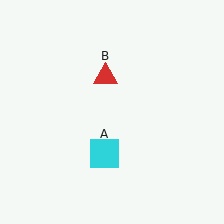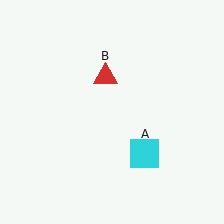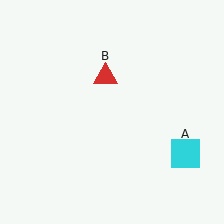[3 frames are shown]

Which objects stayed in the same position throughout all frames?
Red triangle (object B) remained stationary.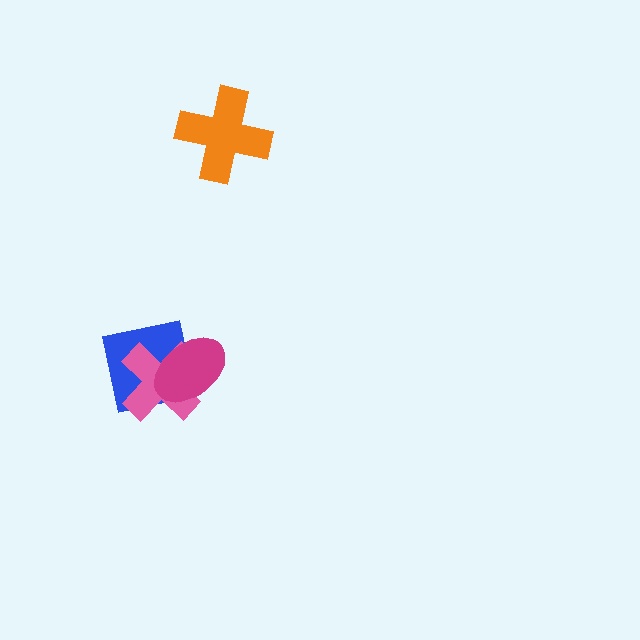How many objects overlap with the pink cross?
2 objects overlap with the pink cross.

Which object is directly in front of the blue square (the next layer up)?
The pink cross is directly in front of the blue square.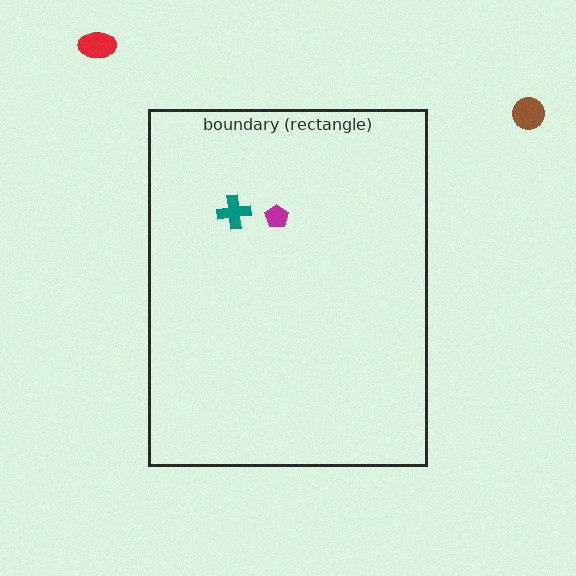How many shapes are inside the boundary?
2 inside, 2 outside.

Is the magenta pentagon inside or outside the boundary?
Inside.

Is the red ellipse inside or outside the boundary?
Outside.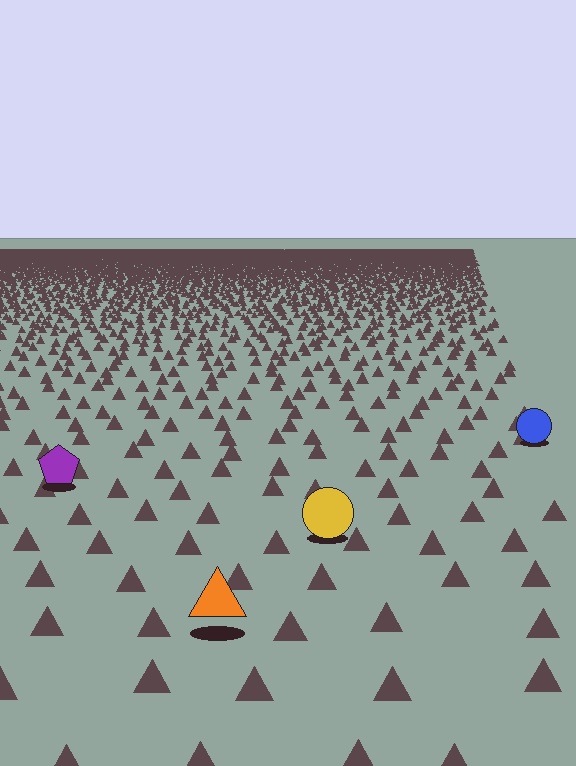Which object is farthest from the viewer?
The blue circle is farthest from the viewer. It appears smaller and the ground texture around it is denser.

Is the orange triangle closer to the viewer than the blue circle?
Yes. The orange triangle is closer — you can tell from the texture gradient: the ground texture is coarser near it.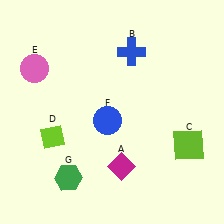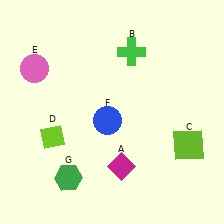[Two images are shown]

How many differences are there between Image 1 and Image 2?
There is 1 difference between the two images.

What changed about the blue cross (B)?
In Image 1, B is blue. In Image 2, it changed to green.